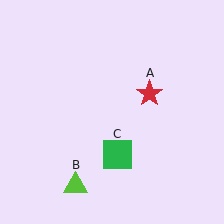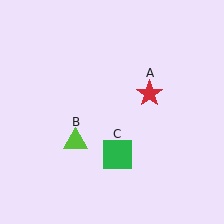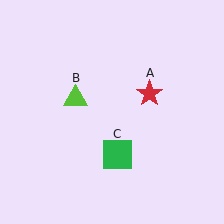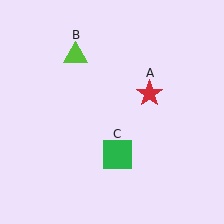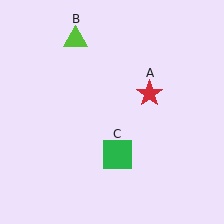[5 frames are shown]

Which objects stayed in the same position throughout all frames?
Red star (object A) and green square (object C) remained stationary.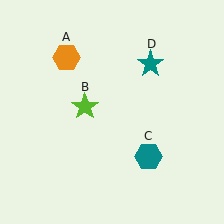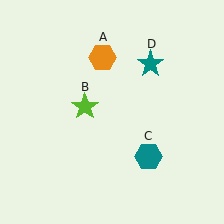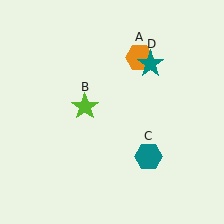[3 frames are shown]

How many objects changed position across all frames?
1 object changed position: orange hexagon (object A).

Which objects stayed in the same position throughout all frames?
Lime star (object B) and teal hexagon (object C) and teal star (object D) remained stationary.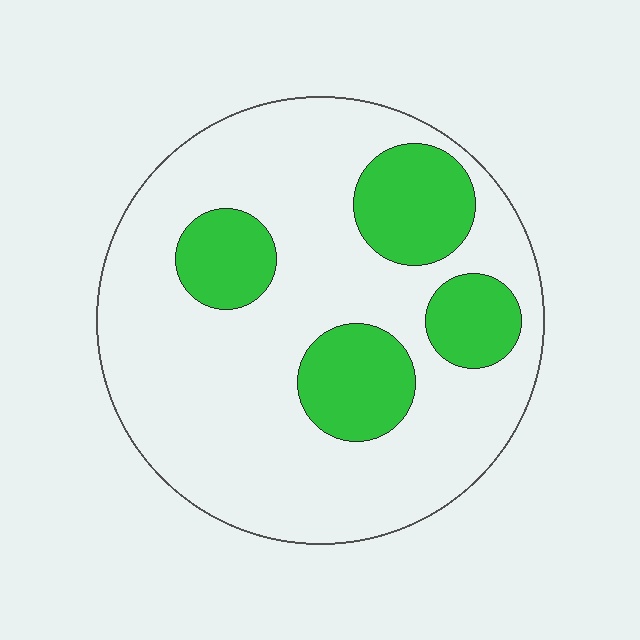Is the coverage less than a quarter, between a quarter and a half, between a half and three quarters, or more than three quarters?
Less than a quarter.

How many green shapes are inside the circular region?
4.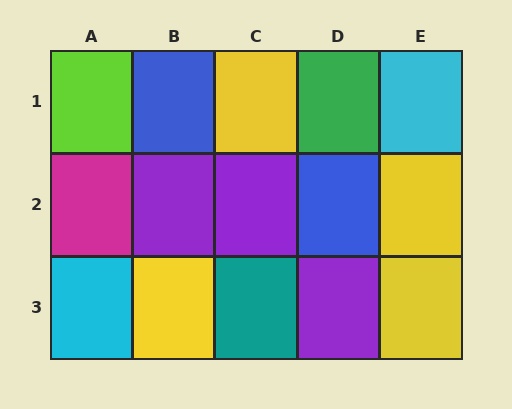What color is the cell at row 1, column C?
Yellow.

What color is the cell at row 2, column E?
Yellow.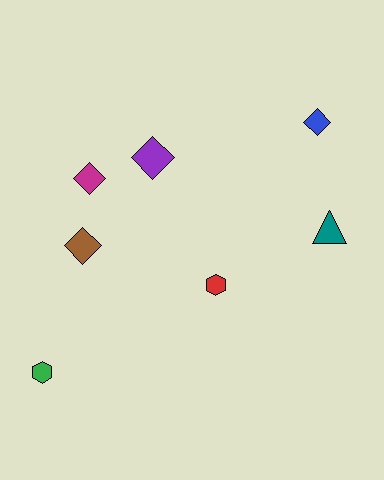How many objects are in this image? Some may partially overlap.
There are 7 objects.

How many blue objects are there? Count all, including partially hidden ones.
There is 1 blue object.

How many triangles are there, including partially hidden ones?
There is 1 triangle.